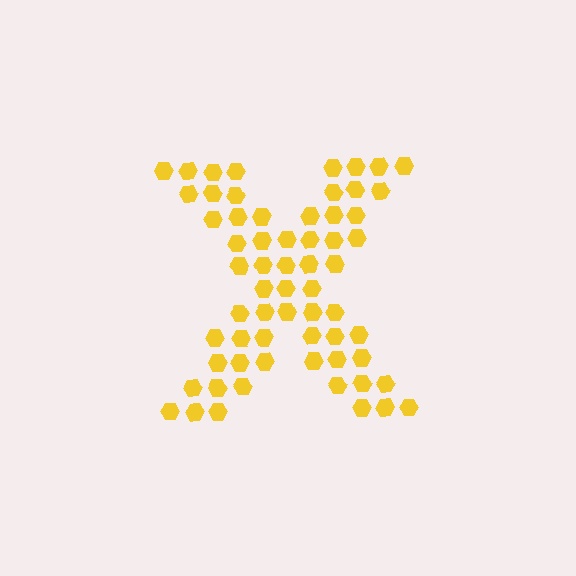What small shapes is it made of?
It is made of small hexagons.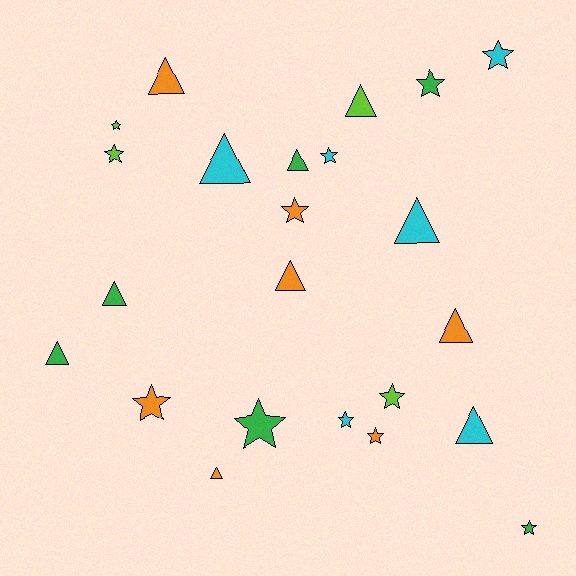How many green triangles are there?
There are 3 green triangles.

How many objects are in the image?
There are 23 objects.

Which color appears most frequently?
Orange, with 7 objects.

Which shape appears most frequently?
Star, with 12 objects.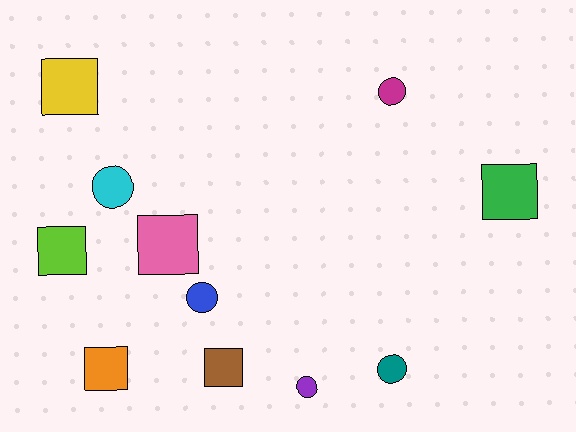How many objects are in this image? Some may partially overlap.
There are 11 objects.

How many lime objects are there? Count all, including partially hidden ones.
There is 1 lime object.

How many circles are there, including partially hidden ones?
There are 5 circles.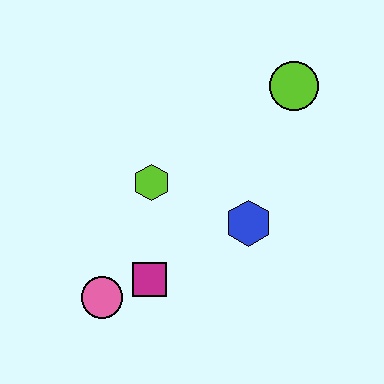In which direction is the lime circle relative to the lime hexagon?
The lime circle is to the right of the lime hexagon.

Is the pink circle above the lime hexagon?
No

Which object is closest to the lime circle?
The blue hexagon is closest to the lime circle.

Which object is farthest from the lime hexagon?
The lime circle is farthest from the lime hexagon.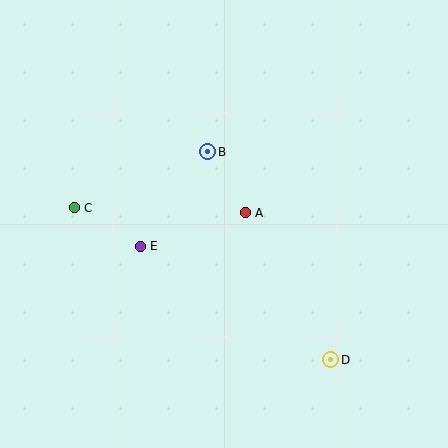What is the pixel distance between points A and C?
The distance between A and C is 171 pixels.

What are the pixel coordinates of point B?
Point B is at (208, 152).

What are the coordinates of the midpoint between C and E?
The midpoint between C and E is at (107, 227).